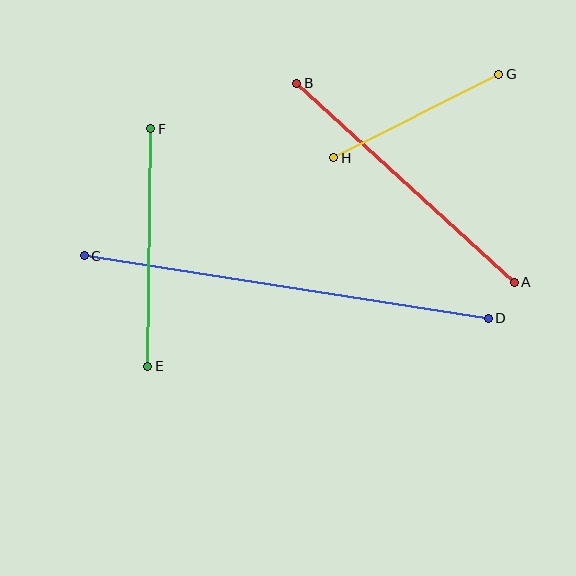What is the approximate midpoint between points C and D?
The midpoint is at approximately (286, 287) pixels.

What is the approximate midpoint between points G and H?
The midpoint is at approximately (416, 116) pixels.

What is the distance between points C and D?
The distance is approximately 409 pixels.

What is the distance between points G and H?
The distance is approximately 185 pixels.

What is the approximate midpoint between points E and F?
The midpoint is at approximately (149, 247) pixels.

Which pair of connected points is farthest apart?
Points C and D are farthest apart.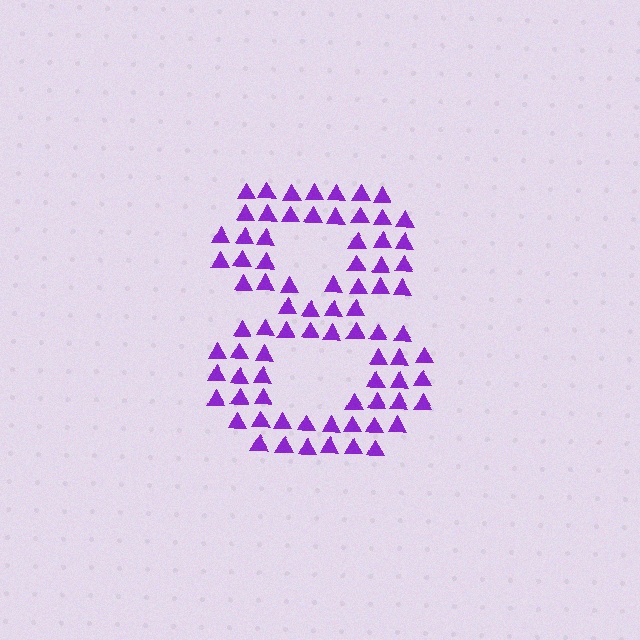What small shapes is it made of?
It is made of small triangles.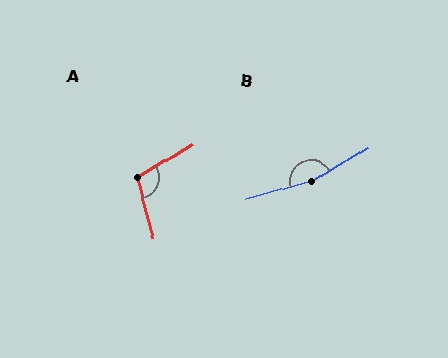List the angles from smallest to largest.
A (106°), B (164°).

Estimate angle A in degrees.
Approximately 106 degrees.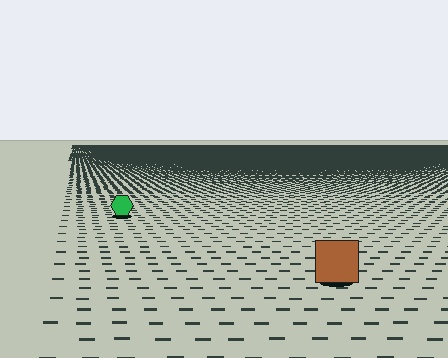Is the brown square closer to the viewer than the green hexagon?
Yes. The brown square is closer — you can tell from the texture gradient: the ground texture is coarser near it.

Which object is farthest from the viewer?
The green hexagon is farthest from the viewer. It appears smaller and the ground texture around it is denser.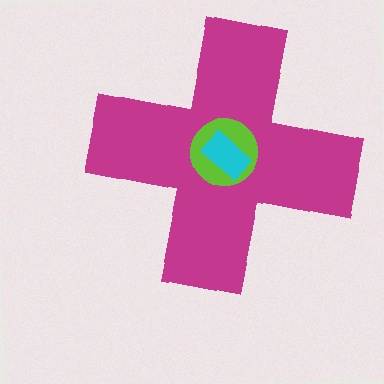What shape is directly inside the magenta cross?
The lime circle.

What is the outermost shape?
The magenta cross.